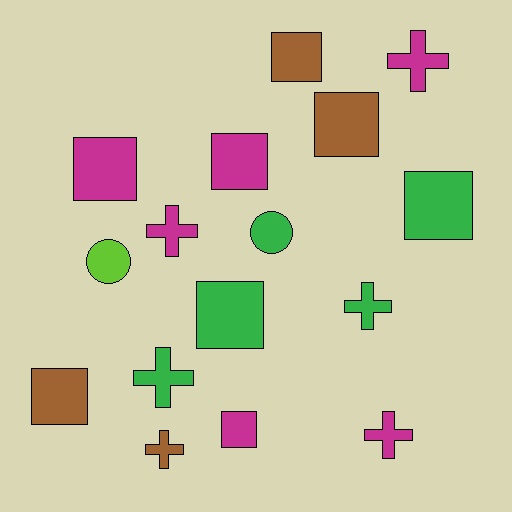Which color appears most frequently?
Magenta, with 6 objects.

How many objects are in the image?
There are 16 objects.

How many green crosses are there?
There are 2 green crosses.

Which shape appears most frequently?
Square, with 8 objects.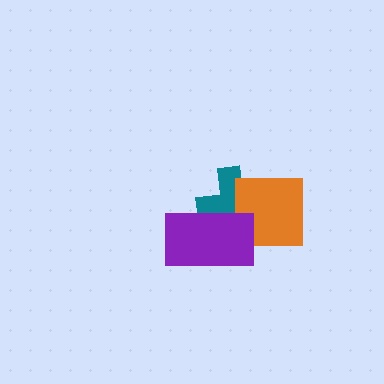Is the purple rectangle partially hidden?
No, no other shape covers it.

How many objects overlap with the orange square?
2 objects overlap with the orange square.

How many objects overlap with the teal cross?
2 objects overlap with the teal cross.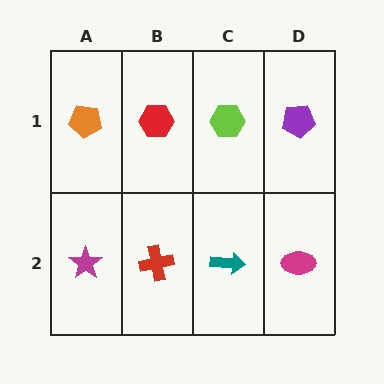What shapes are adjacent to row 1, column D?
A magenta ellipse (row 2, column D), a lime hexagon (row 1, column C).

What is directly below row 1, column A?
A magenta star.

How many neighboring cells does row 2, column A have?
2.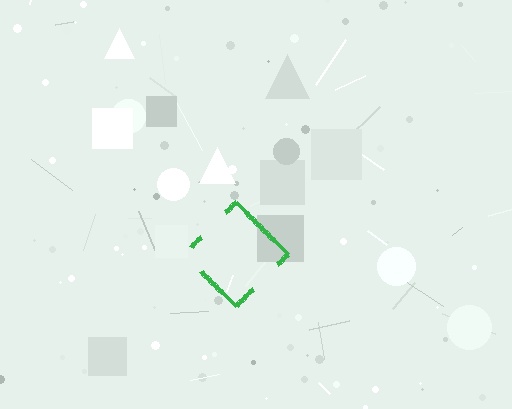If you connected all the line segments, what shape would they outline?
They would outline a diamond.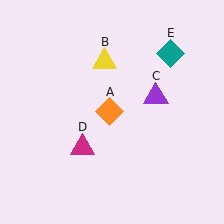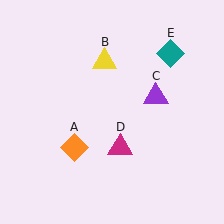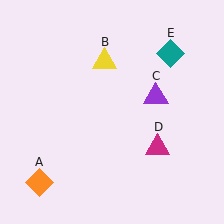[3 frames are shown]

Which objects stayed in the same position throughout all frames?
Yellow triangle (object B) and purple triangle (object C) and teal diamond (object E) remained stationary.